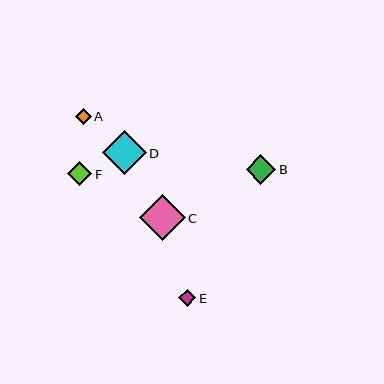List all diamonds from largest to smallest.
From largest to smallest: C, D, B, F, E, A.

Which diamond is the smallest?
Diamond A is the smallest with a size of approximately 16 pixels.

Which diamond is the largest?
Diamond C is the largest with a size of approximately 46 pixels.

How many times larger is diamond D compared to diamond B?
Diamond D is approximately 1.5 times the size of diamond B.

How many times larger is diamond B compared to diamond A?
Diamond B is approximately 1.9 times the size of diamond A.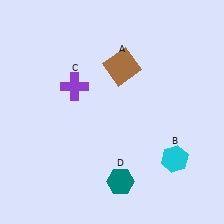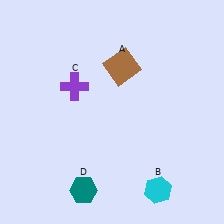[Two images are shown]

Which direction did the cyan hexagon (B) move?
The cyan hexagon (B) moved down.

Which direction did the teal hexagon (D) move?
The teal hexagon (D) moved left.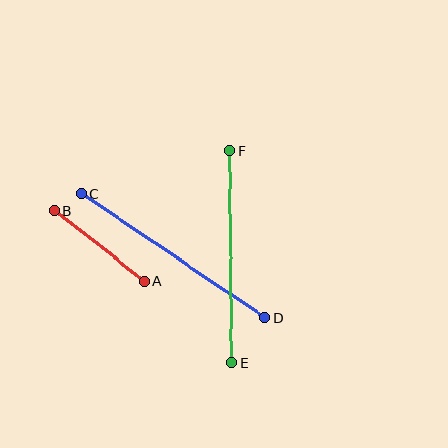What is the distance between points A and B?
The distance is approximately 115 pixels.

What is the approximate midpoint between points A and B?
The midpoint is at approximately (99, 246) pixels.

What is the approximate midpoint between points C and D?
The midpoint is at approximately (173, 256) pixels.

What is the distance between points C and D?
The distance is approximately 221 pixels.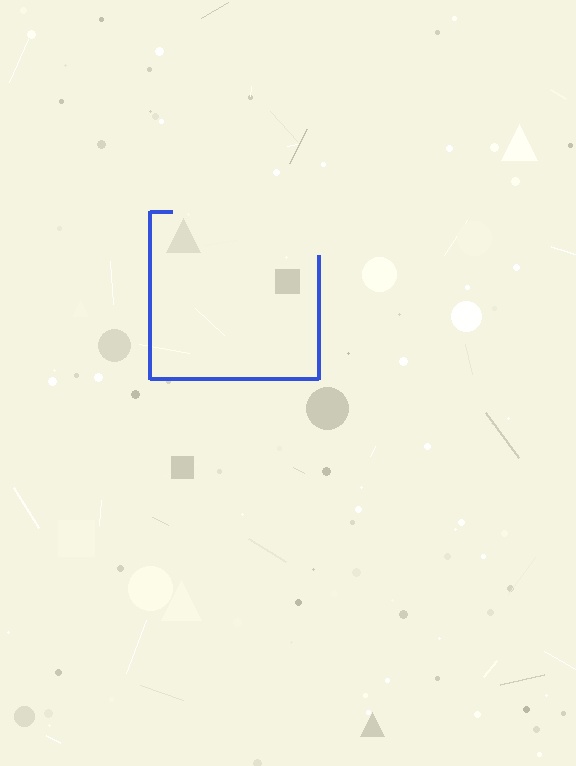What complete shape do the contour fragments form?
The contour fragments form a square.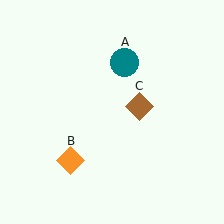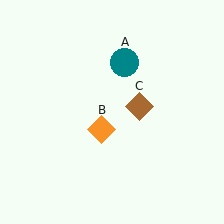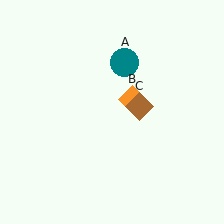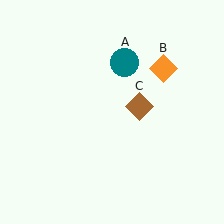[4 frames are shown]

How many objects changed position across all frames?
1 object changed position: orange diamond (object B).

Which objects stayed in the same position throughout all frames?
Teal circle (object A) and brown diamond (object C) remained stationary.